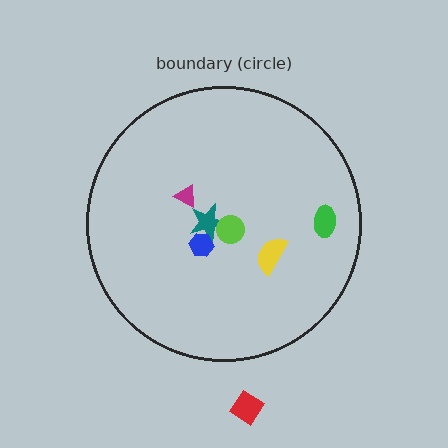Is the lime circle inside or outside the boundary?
Inside.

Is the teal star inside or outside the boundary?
Inside.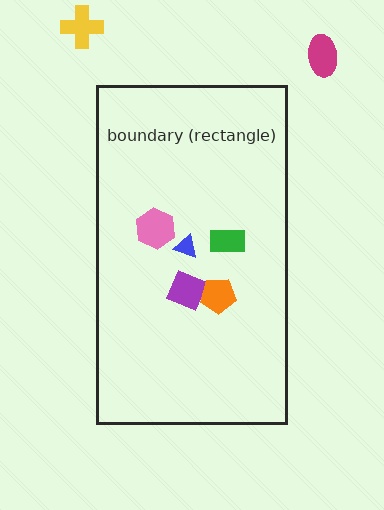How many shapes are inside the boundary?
5 inside, 2 outside.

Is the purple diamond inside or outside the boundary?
Inside.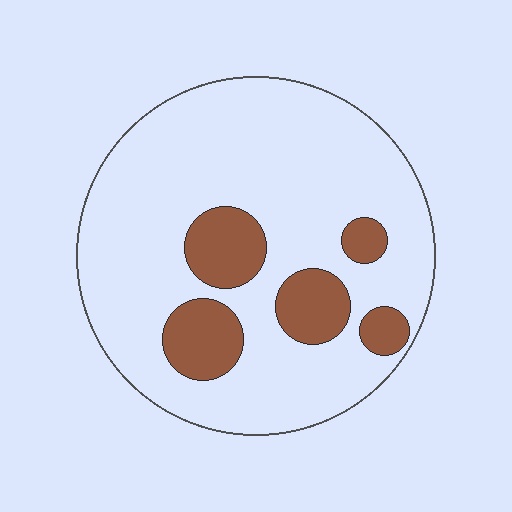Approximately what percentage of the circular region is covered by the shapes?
Approximately 20%.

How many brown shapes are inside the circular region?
5.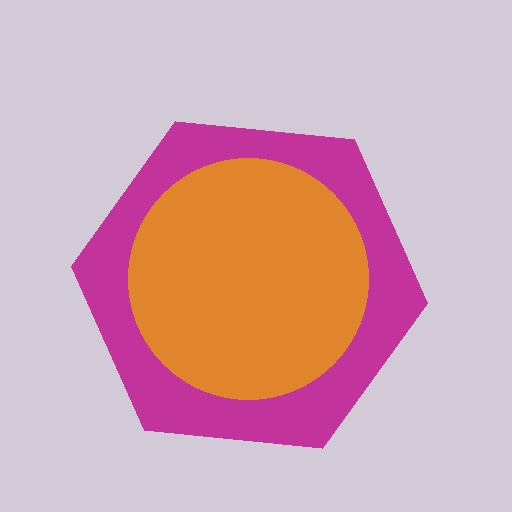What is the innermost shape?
The orange circle.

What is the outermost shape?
The magenta hexagon.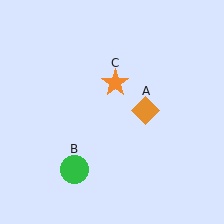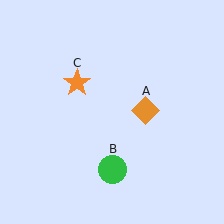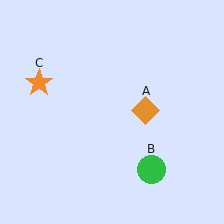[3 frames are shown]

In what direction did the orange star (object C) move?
The orange star (object C) moved left.